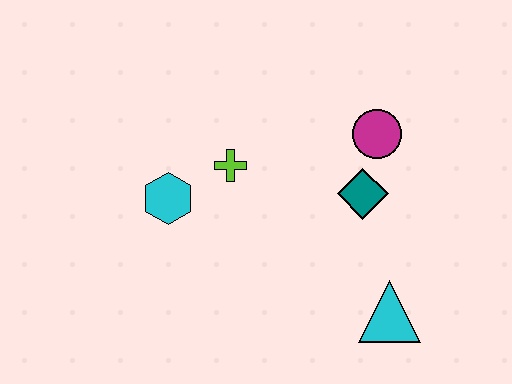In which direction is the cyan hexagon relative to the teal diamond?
The cyan hexagon is to the left of the teal diamond.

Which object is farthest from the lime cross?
The cyan triangle is farthest from the lime cross.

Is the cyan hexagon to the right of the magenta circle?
No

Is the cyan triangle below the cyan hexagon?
Yes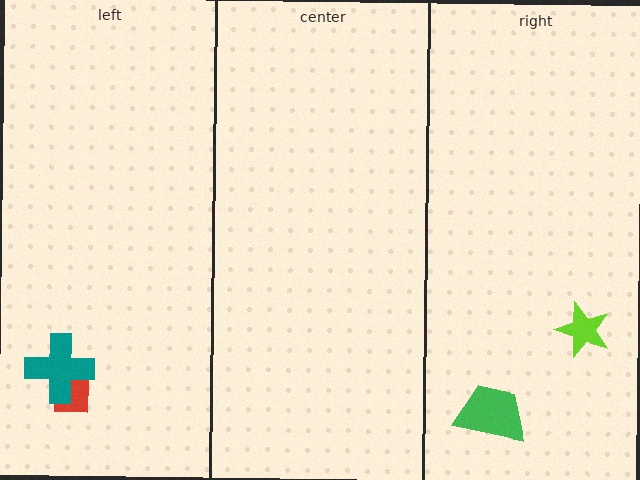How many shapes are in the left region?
2.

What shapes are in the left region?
The red square, the teal cross.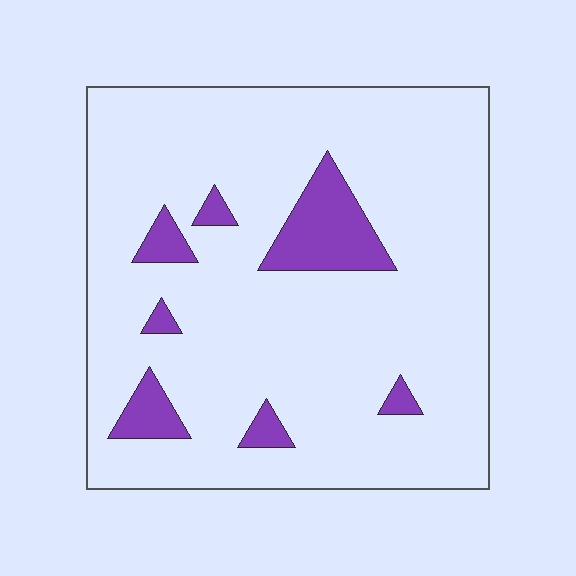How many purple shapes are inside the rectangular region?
7.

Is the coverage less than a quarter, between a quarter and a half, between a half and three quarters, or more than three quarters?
Less than a quarter.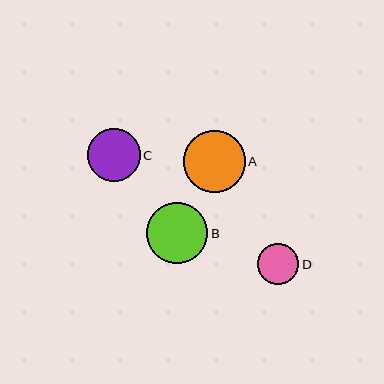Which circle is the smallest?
Circle D is the smallest with a size of approximately 41 pixels.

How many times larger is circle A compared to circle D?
Circle A is approximately 1.5 times the size of circle D.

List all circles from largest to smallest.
From largest to smallest: A, B, C, D.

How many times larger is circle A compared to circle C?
Circle A is approximately 1.2 times the size of circle C.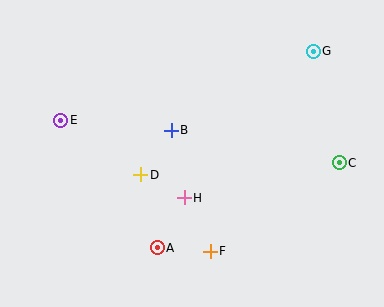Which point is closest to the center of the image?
Point B at (171, 130) is closest to the center.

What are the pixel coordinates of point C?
Point C is at (339, 163).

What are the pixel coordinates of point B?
Point B is at (171, 130).